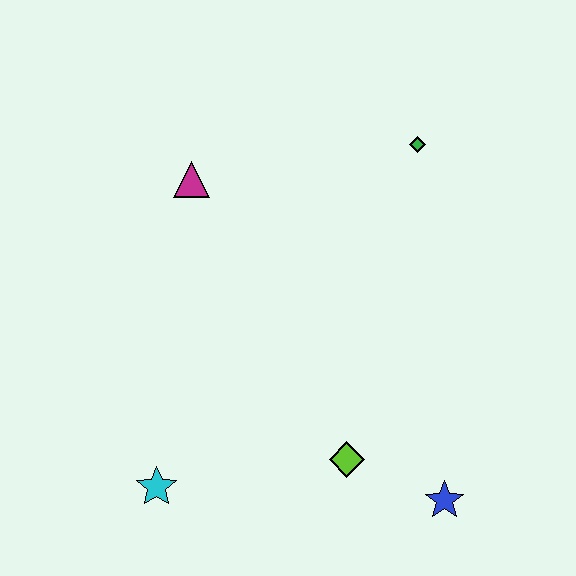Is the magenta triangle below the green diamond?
Yes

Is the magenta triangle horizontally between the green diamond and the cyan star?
Yes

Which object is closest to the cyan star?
The lime diamond is closest to the cyan star.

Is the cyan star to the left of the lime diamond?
Yes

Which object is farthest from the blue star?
The magenta triangle is farthest from the blue star.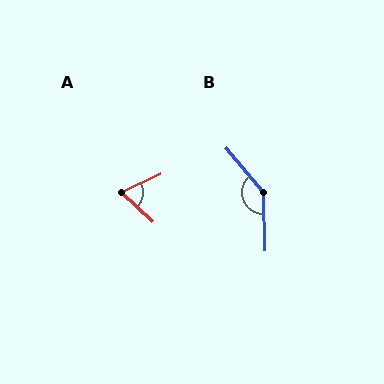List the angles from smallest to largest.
A (68°), B (141°).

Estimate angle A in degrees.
Approximately 68 degrees.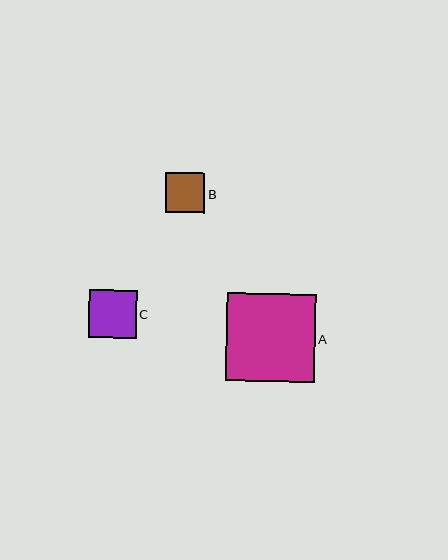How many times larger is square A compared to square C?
Square A is approximately 1.9 times the size of square C.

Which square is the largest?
Square A is the largest with a size of approximately 88 pixels.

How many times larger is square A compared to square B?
Square A is approximately 2.2 times the size of square B.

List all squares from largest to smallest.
From largest to smallest: A, C, B.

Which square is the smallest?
Square B is the smallest with a size of approximately 40 pixels.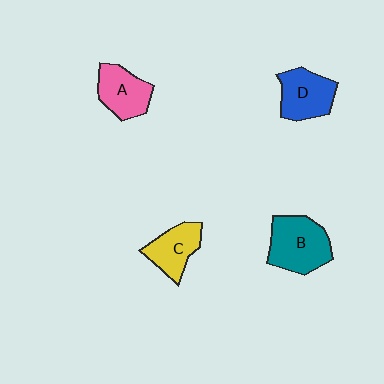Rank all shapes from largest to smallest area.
From largest to smallest: B (teal), D (blue), A (pink), C (yellow).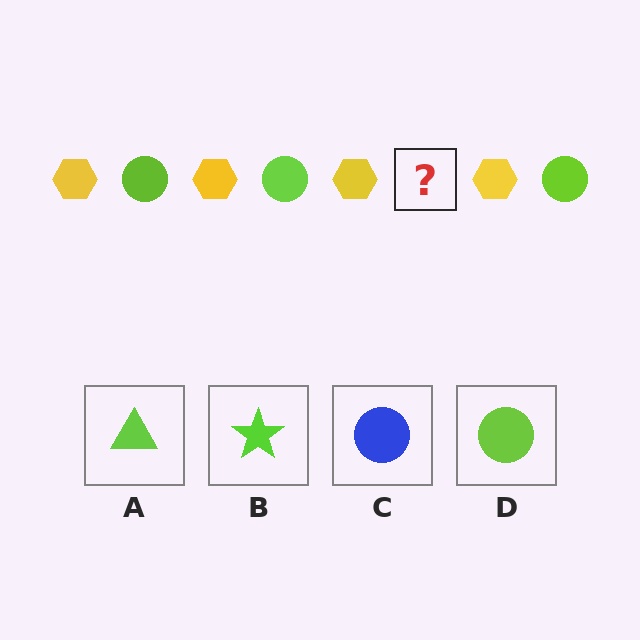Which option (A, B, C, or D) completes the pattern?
D.